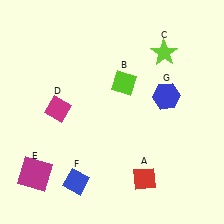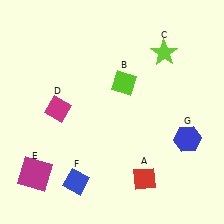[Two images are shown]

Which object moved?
The blue hexagon (G) moved down.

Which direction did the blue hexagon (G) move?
The blue hexagon (G) moved down.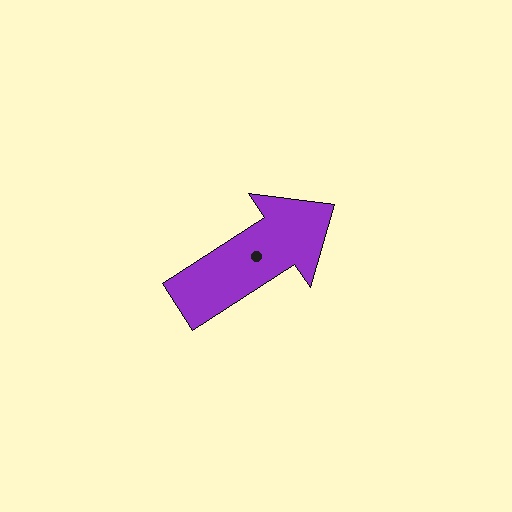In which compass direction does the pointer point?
Northeast.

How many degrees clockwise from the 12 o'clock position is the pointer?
Approximately 57 degrees.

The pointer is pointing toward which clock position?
Roughly 2 o'clock.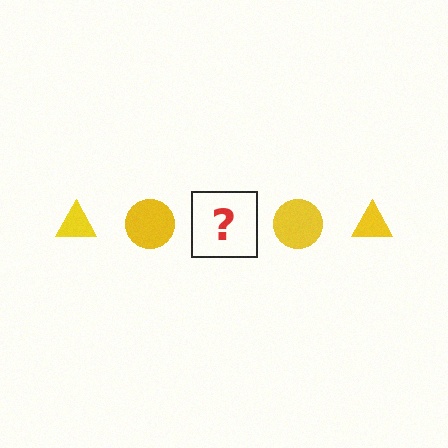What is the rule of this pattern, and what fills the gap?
The rule is that the pattern cycles through triangle, circle shapes in yellow. The gap should be filled with a yellow triangle.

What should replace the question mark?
The question mark should be replaced with a yellow triangle.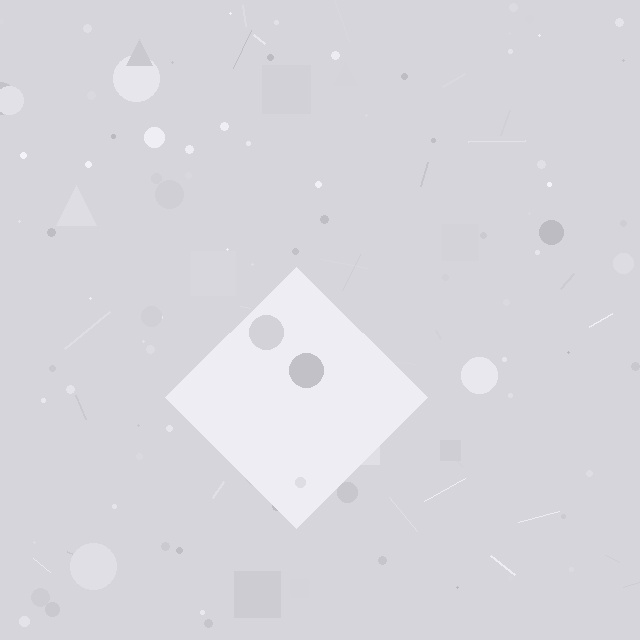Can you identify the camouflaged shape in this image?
The camouflaged shape is a diamond.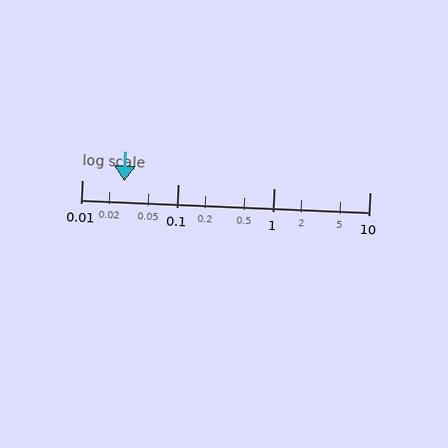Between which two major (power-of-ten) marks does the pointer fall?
The pointer is between 0.01 and 0.1.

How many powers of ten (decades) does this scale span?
The scale spans 3 decades, from 0.01 to 10.